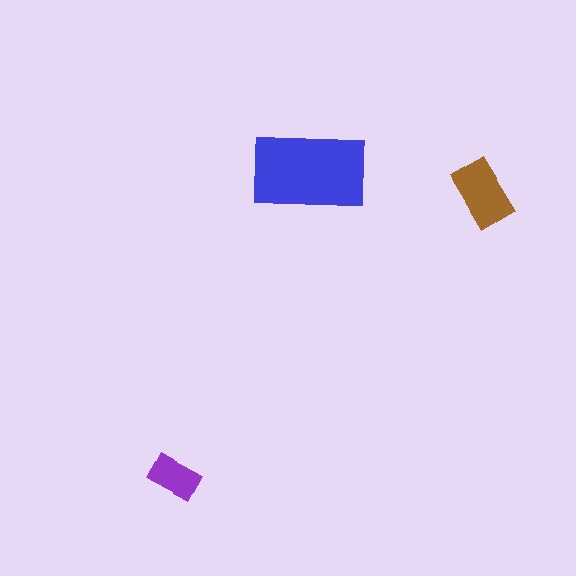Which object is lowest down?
The purple rectangle is bottommost.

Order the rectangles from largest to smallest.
the blue one, the brown one, the purple one.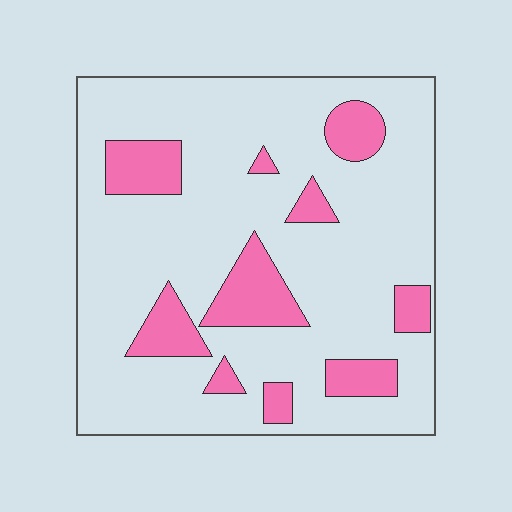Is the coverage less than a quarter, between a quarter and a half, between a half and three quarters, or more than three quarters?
Less than a quarter.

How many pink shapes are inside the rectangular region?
10.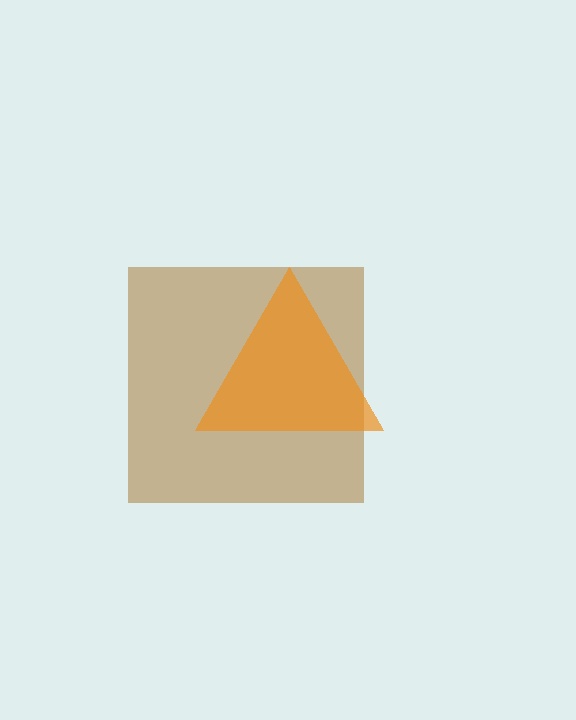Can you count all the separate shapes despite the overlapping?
Yes, there are 2 separate shapes.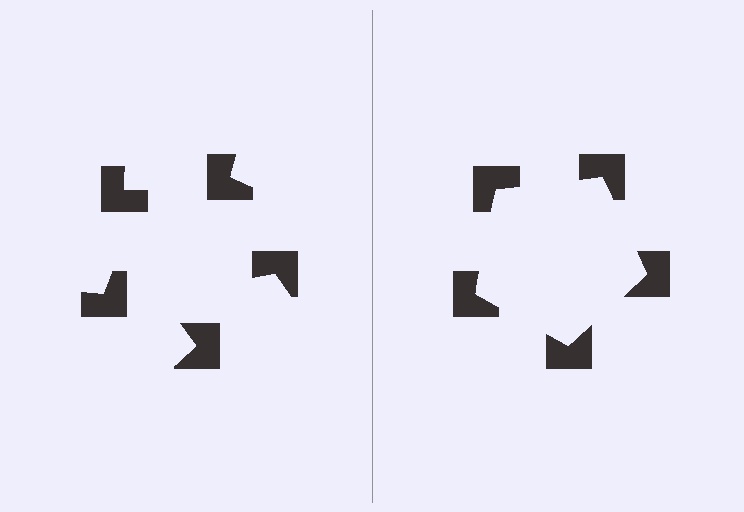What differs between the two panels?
The notched squares are positioned identically on both sides; only the wedge orientations differ. On the right they align to a pentagon; on the left they are misaligned.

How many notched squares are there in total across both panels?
10 — 5 on each side.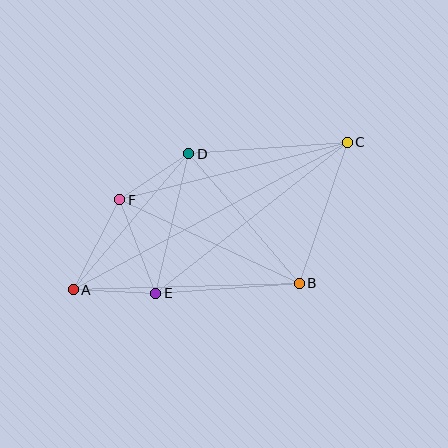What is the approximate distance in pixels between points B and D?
The distance between B and D is approximately 171 pixels.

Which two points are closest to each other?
Points A and E are closest to each other.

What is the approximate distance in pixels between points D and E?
The distance between D and E is approximately 143 pixels.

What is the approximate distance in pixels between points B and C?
The distance between B and C is approximately 149 pixels.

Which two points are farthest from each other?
Points A and C are farthest from each other.